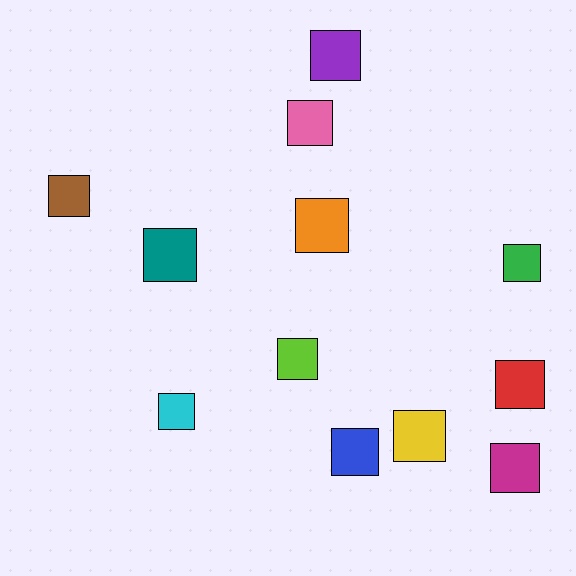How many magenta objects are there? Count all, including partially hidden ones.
There is 1 magenta object.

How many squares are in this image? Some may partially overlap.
There are 12 squares.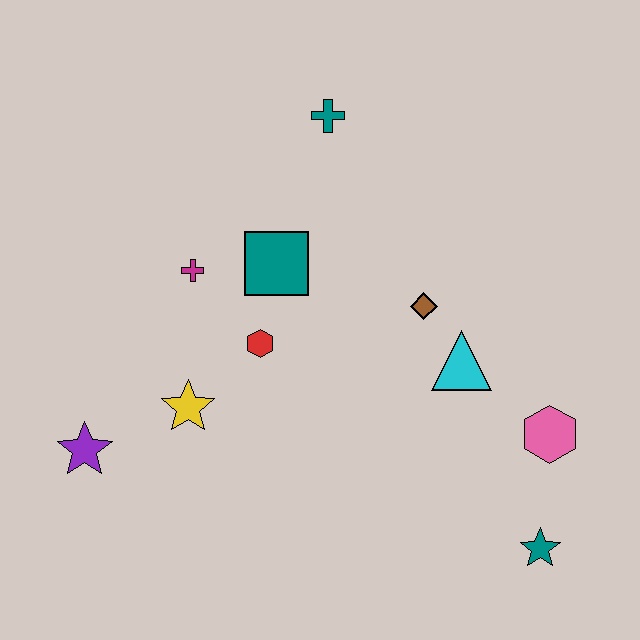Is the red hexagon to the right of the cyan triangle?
No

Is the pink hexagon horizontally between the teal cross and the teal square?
No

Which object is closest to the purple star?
The yellow star is closest to the purple star.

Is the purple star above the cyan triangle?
No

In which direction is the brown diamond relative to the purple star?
The brown diamond is to the right of the purple star.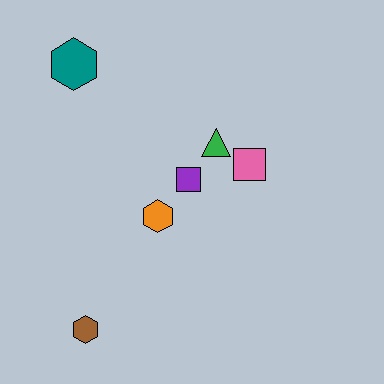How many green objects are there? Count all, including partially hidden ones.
There is 1 green object.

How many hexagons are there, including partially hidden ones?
There are 3 hexagons.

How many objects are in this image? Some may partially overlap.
There are 6 objects.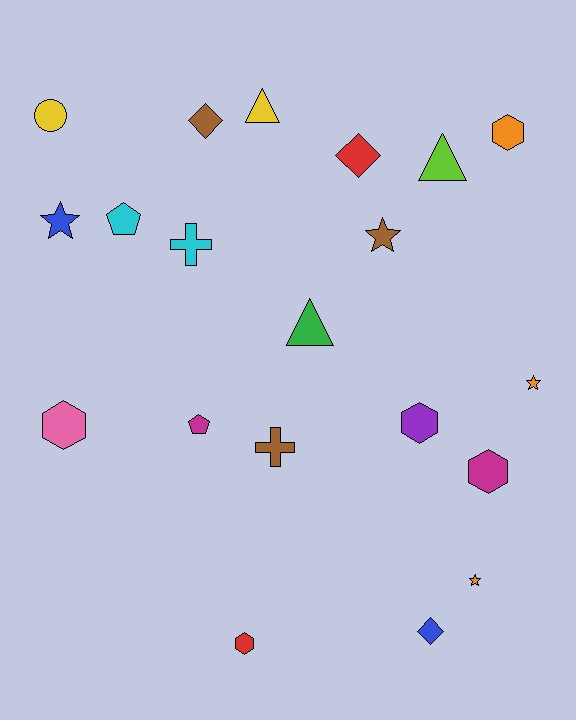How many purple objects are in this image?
There is 1 purple object.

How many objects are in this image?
There are 20 objects.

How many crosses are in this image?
There are 2 crosses.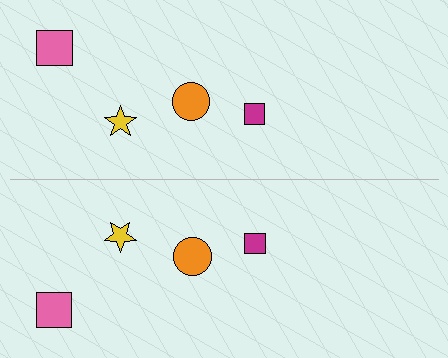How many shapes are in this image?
There are 8 shapes in this image.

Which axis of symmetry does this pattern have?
The pattern has a horizontal axis of symmetry running through the center of the image.